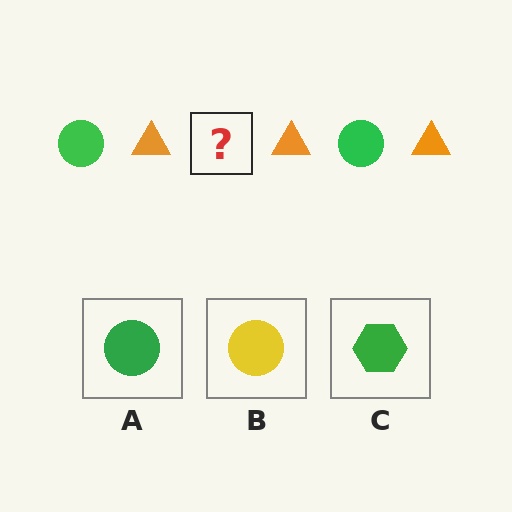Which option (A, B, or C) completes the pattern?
A.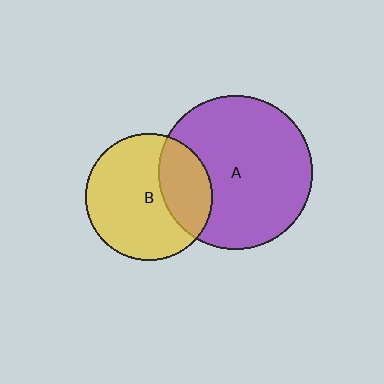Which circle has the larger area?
Circle A (purple).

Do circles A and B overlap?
Yes.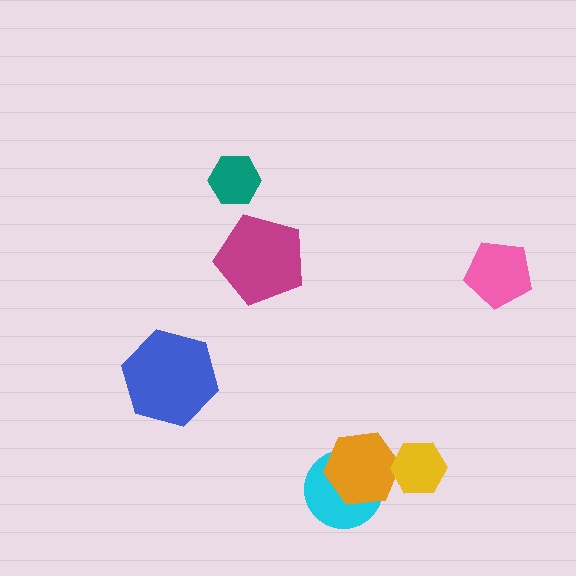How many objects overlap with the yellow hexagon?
1 object overlaps with the yellow hexagon.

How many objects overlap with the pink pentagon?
0 objects overlap with the pink pentagon.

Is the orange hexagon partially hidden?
Yes, it is partially covered by another shape.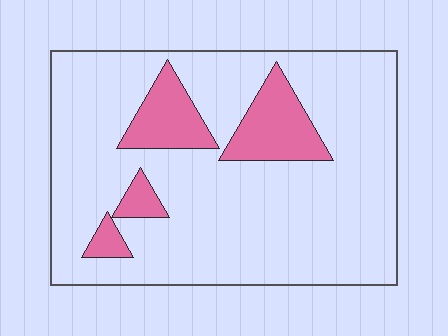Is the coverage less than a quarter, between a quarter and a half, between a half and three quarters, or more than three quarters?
Less than a quarter.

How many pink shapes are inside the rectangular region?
4.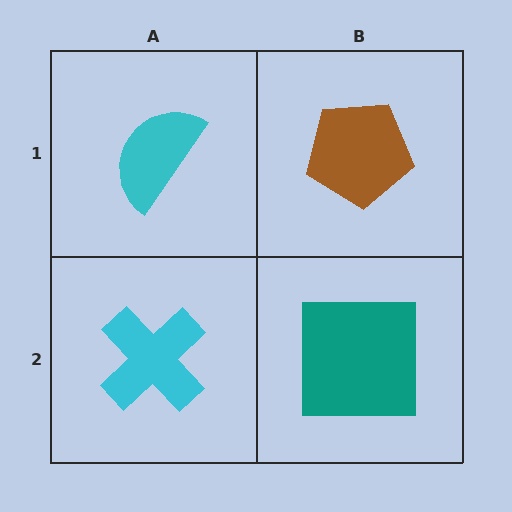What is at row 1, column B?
A brown pentagon.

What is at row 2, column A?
A cyan cross.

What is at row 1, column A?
A cyan semicircle.